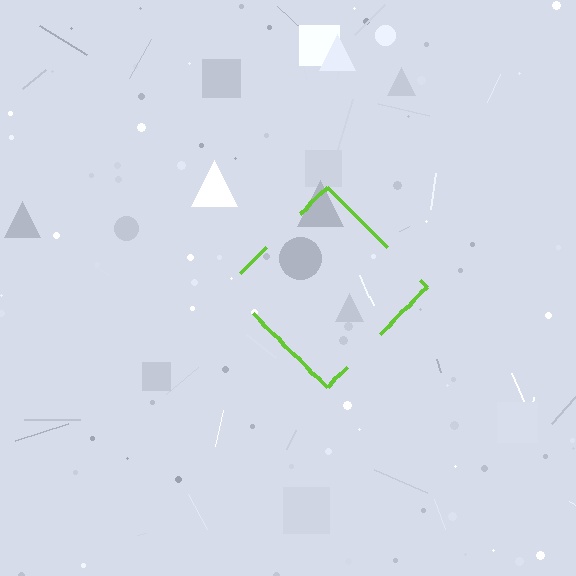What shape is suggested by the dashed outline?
The dashed outline suggests a diamond.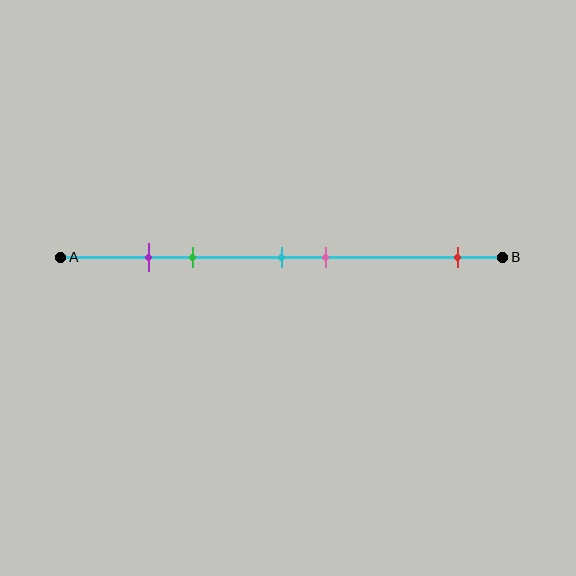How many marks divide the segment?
There are 5 marks dividing the segment.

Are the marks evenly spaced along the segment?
No, the marks are not evenly spaced.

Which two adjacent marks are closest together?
The purple and green marks are the closest adjacent pair.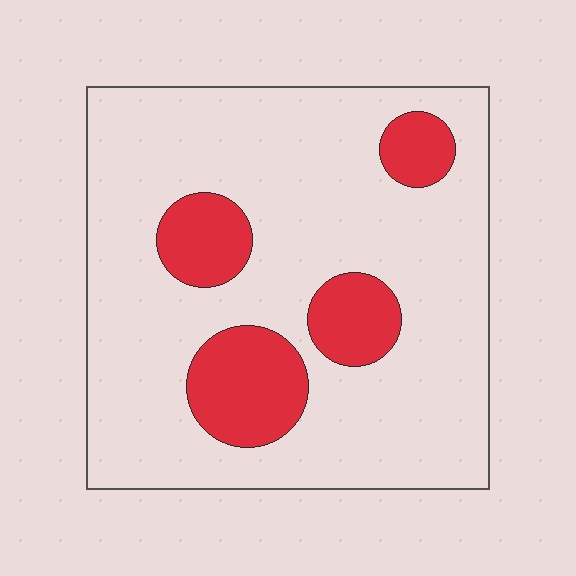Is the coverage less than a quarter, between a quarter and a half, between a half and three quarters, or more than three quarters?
Less than a quarter.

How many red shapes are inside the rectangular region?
4.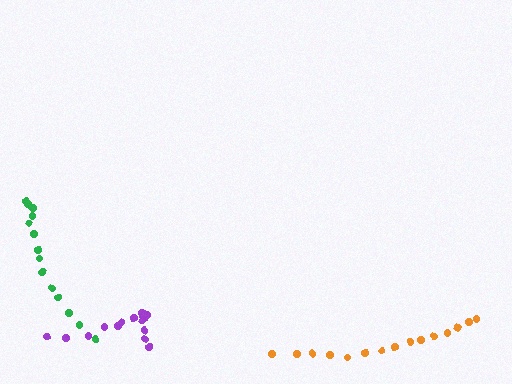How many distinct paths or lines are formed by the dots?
There are 3 distinct paths.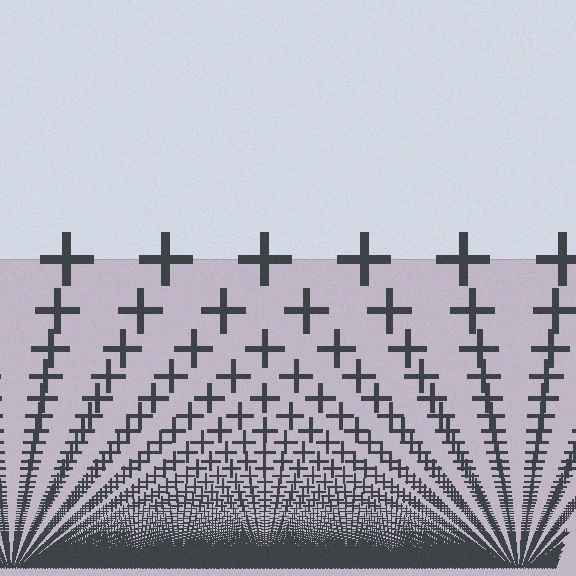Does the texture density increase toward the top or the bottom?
Density increases toward the bottom.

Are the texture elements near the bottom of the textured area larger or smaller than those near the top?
Smaller. The gradient is inverted — elements near the bottom are smaller and denser.